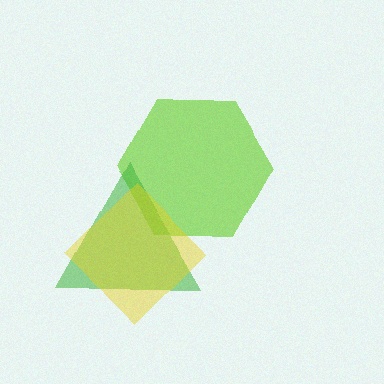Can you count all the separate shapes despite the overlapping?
Yes, there are 3 separate shapes.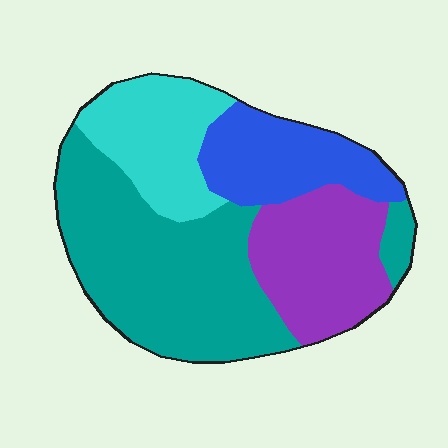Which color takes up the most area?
Teal, at roughly 45%.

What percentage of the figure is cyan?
Cyan takes up about one sixth (1/6) of the figure.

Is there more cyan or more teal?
Teal.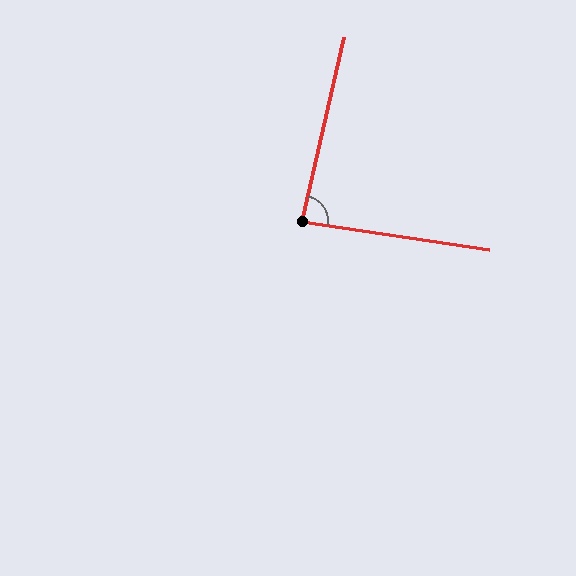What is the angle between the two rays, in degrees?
Approximately 86 degrees.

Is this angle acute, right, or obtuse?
It is approximately a right angle.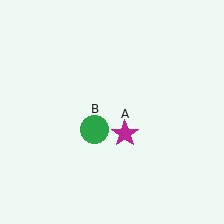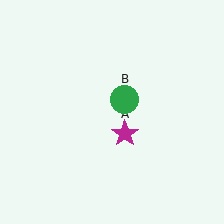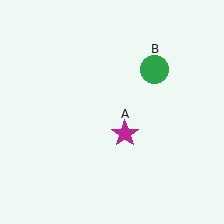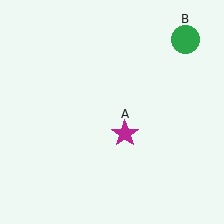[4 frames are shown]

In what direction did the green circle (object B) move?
The green circle (object B) moved up and to the right.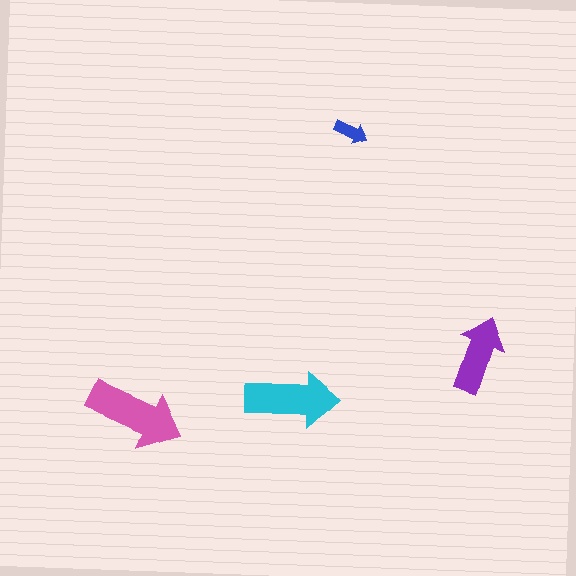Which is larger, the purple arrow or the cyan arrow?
The cyan one.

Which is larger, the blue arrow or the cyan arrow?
The cyan one.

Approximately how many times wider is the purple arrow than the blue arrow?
About 2 times wider.